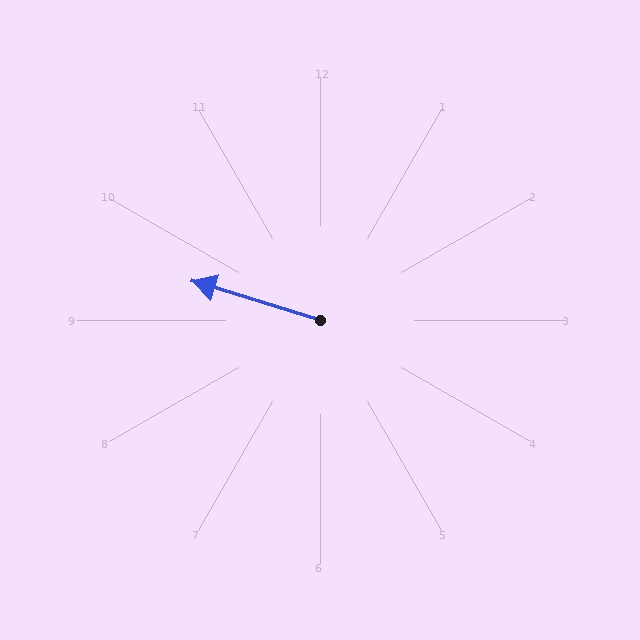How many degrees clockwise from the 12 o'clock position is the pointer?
Approximately 287 degrees.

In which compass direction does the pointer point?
West.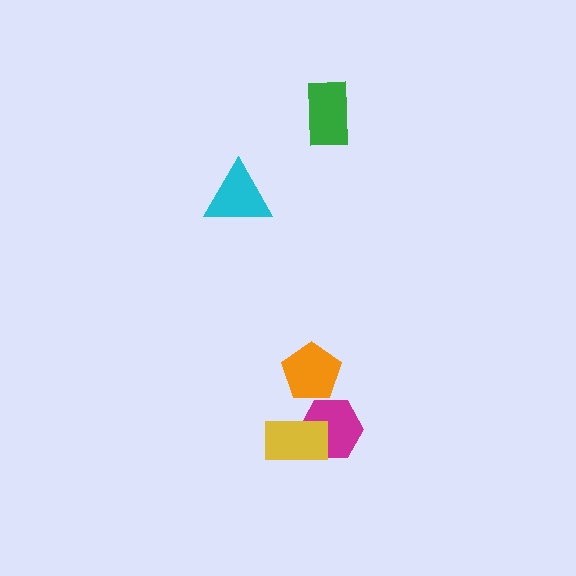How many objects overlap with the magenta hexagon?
1 object overlaps with the magenta hexagon.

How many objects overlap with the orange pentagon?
0 objects overlap with the orange pentagon.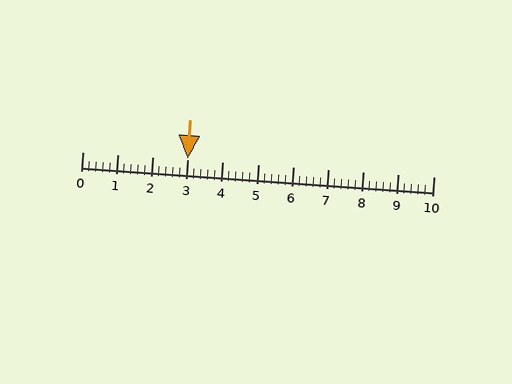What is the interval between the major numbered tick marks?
The major tick marks are spaced 1 units apart.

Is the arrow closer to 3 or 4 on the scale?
The arrow is closer to 3.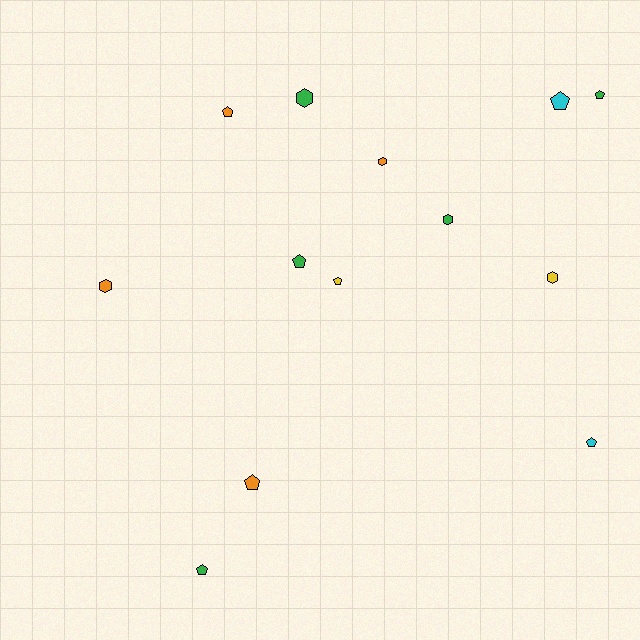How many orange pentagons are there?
There are 2 orange pentagons.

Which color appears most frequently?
Green, with 5 objects.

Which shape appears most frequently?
Pentagon, with 8 objects.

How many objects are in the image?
There are 13 objects.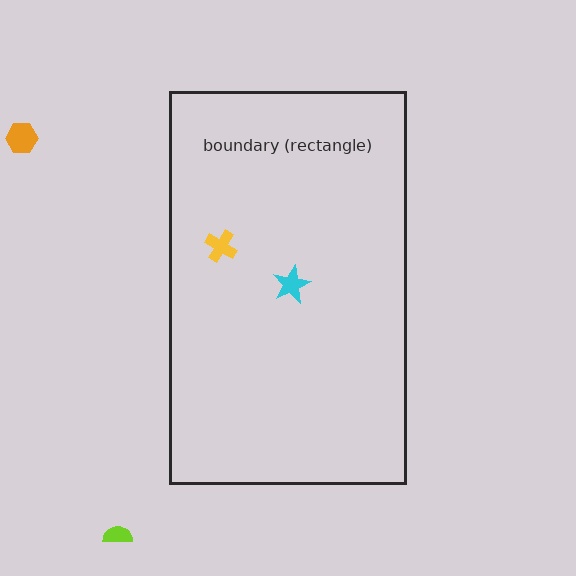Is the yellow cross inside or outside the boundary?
Inside.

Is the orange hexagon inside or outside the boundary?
Outside.